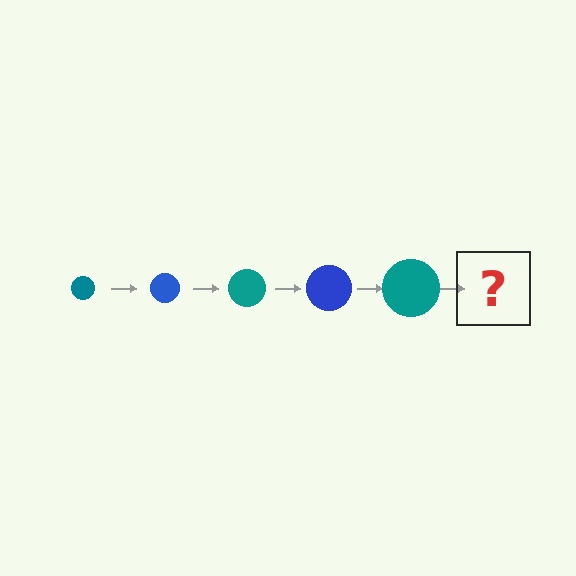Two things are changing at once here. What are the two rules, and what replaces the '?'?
The two rules are that the circle grows larger each step and the color cycles through teal and blue. The '?' should be a blue circle, larger than the previous one.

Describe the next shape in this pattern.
It should be a blue circle, larger than the previous one.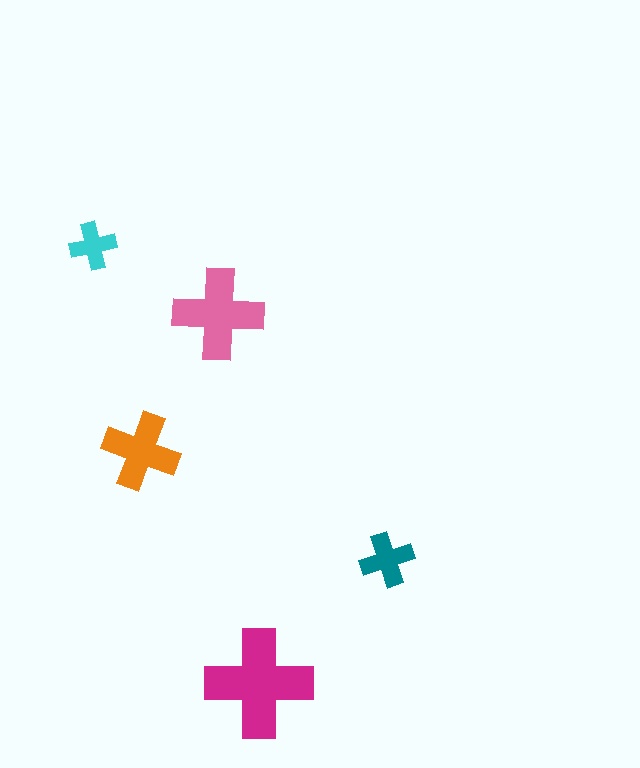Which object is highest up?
The cyan cross is topmost.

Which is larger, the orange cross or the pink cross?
The pink one.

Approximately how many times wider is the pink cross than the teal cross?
About 1.5 times wider.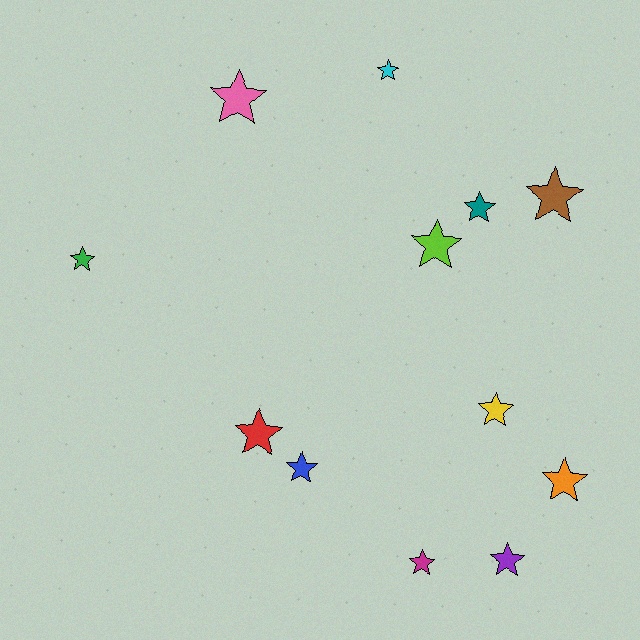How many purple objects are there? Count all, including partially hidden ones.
There is 1 purple object.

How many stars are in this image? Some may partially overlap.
There are 12 stars.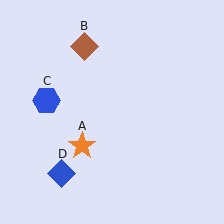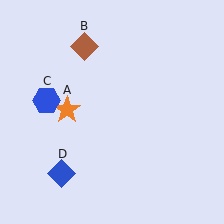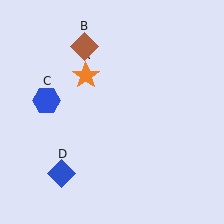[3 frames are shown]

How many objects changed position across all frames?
1 object changed position: orange star (object A).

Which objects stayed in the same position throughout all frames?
Brown diamond (object B) and blue hexagon (object C) and blue diamond (object D) remained stationary.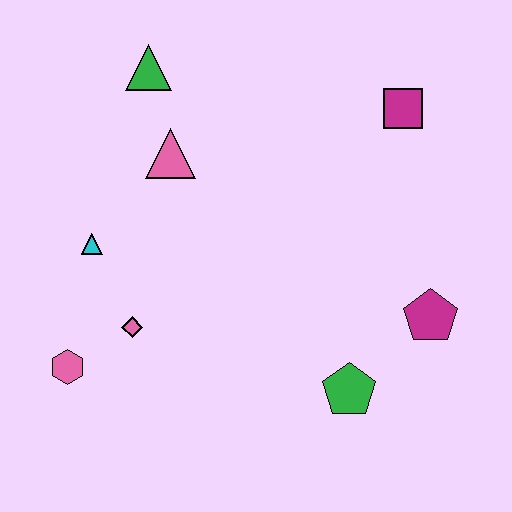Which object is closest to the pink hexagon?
The pink diamond is closest to the pink hexagon.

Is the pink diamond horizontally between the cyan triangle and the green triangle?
Yes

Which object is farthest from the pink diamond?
The magenta square is farthest from the pink diamond.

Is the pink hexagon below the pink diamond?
Yes